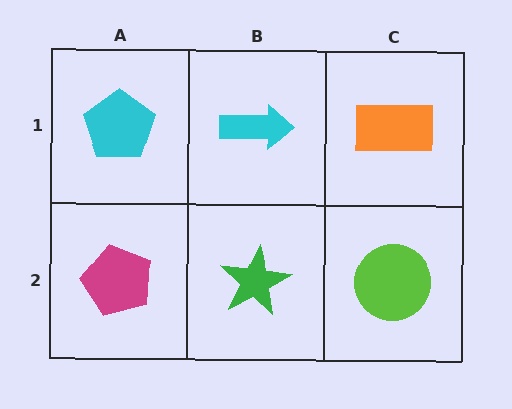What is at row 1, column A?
A cyan pentagon.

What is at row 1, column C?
An orange rectangle.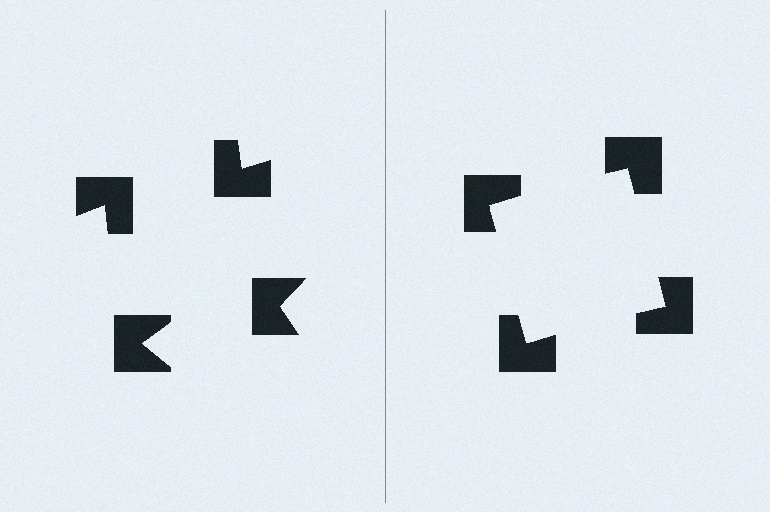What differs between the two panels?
The notched squares are positioned identically on both sides; only the wedge orientations differ. On the right they align to a square; on the left they are misaligned.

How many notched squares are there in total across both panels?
8 — 4 on each side.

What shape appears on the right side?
An illusory square.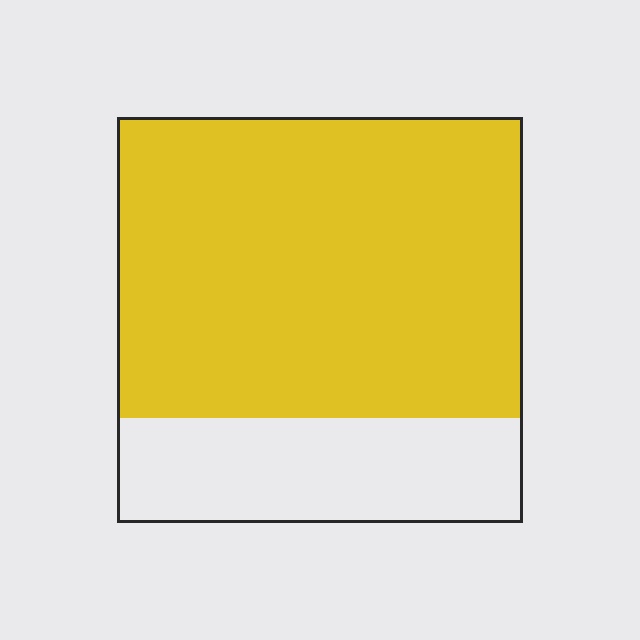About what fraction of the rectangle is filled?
About three quarters (3/4).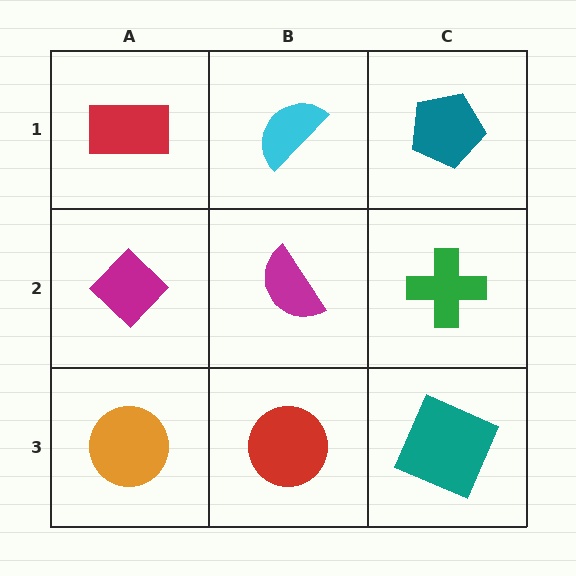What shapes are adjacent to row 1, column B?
A magenta semicircle (row 2, column B), a red rectangle (row 1, column A), a teal pentagon (row 1, column C).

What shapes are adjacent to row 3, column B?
A magenta semicircle (row 2, column B), an orange circle (row 3, column A), a teal square (row 3, column C).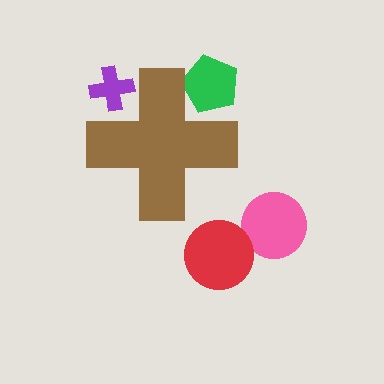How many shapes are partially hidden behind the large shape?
2 shapes are partially hidden.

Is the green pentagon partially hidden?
Yes, the green pentagon is partially hidden behind the brown cross.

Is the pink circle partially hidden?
No, the pink circle is fully visible.